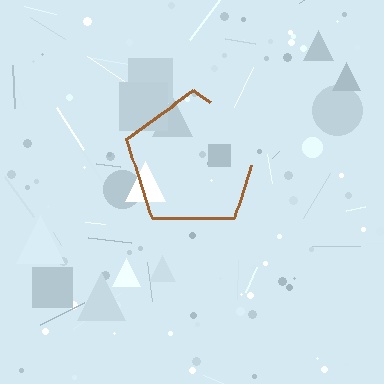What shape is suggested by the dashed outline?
The dashed outline suggests a pentagon.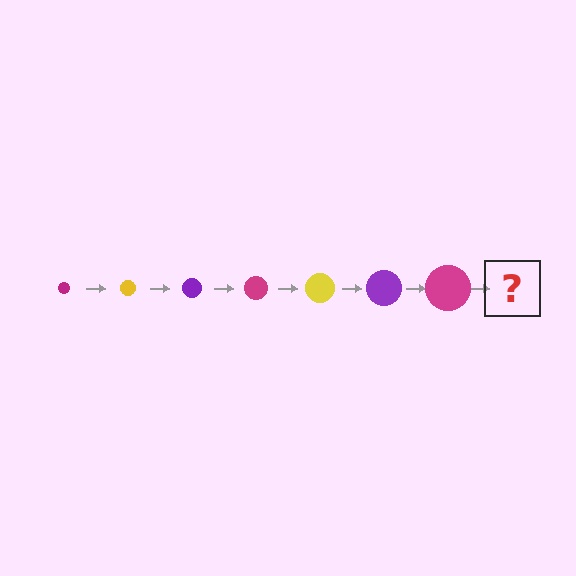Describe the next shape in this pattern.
It should be a yellow circle, larger than the previous one.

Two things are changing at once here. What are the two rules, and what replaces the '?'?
The two rules are that the circle grows larger each step and the color cycles through magenta, yellow, and purple. The '?' should be a yellow circle, larger than the previous one.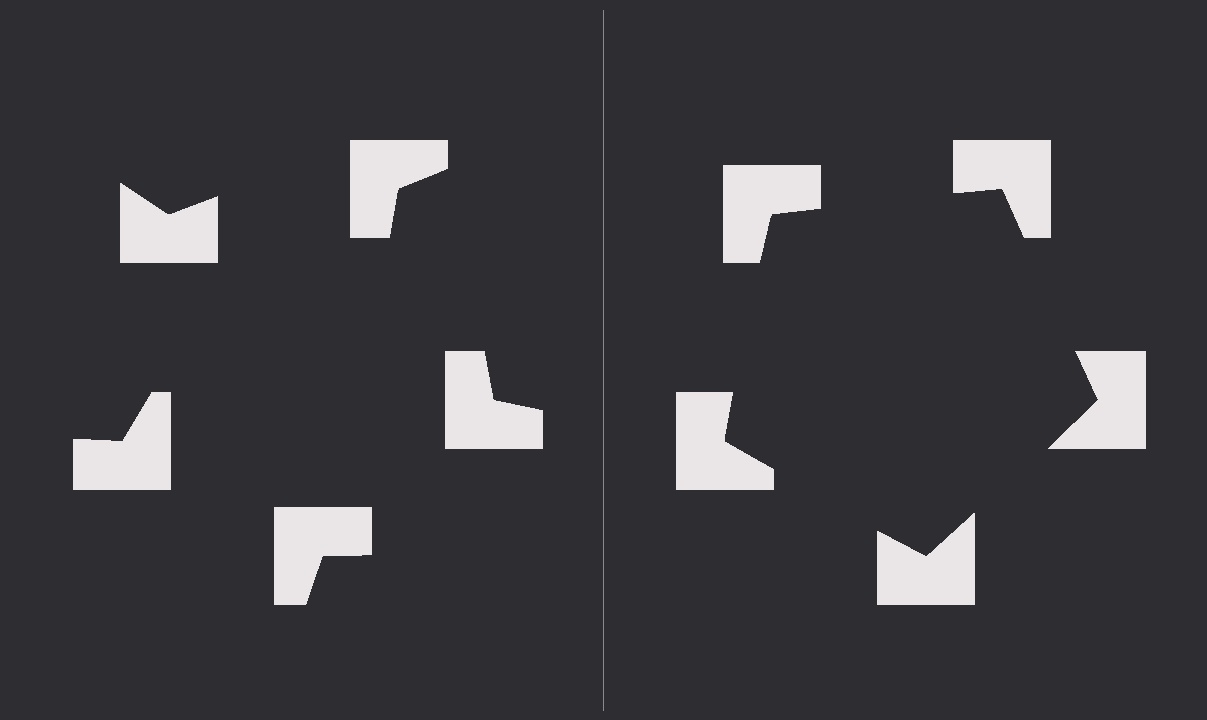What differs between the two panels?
The notched squares are positioned identically on both sides; only the wedge orientations differ. On the right they align to a pentagon; on the left they are misaligned.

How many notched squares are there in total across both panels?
10 — 5 on each side.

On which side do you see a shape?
An illusory pentagon appears on the right side. On the left side the wedge cuts are rotated, so no coherent shape forms.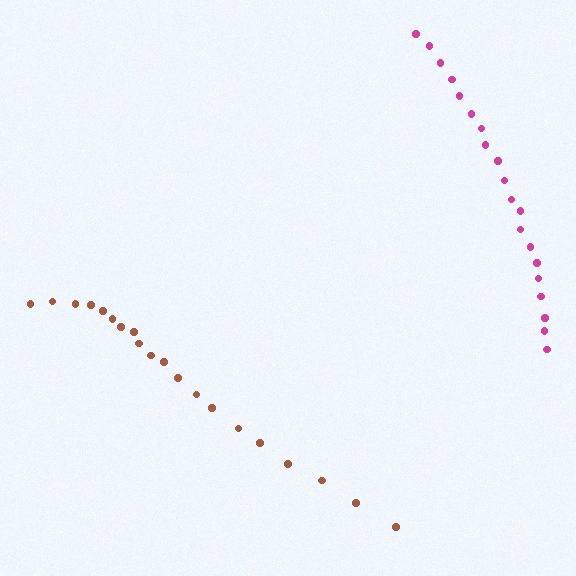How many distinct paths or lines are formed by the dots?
There are 2 distinct paths.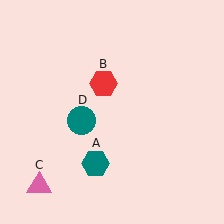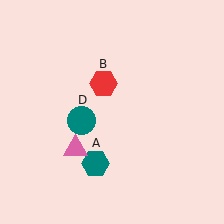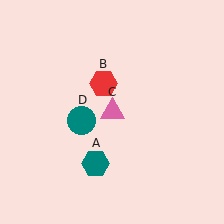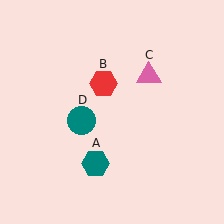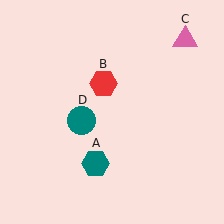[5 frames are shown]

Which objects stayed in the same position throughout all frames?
Teal hexagon (object A) and red hexagon (object B) and teal circle (object D) remained stationary.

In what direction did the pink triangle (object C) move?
The pink triangle (object C) moved up and to the right.